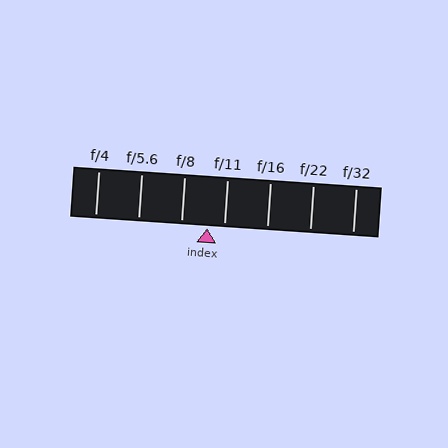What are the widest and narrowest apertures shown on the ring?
The widest aperture shown is f/4 and the narrowest is f/32.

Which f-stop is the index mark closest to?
The index mark is closest to f/11.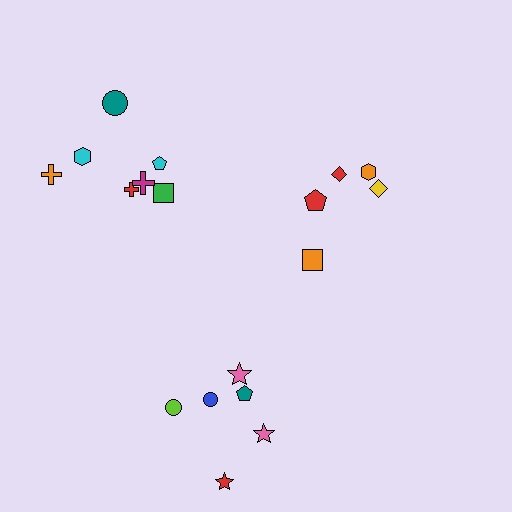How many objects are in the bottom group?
There are 6 objects.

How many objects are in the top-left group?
There are 7 objects.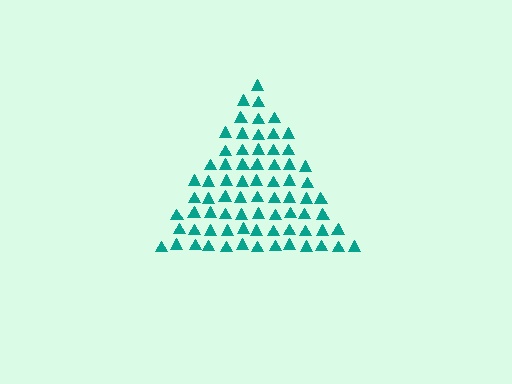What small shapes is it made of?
It is made of small triangles.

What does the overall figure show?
The overall figure shows a triangle.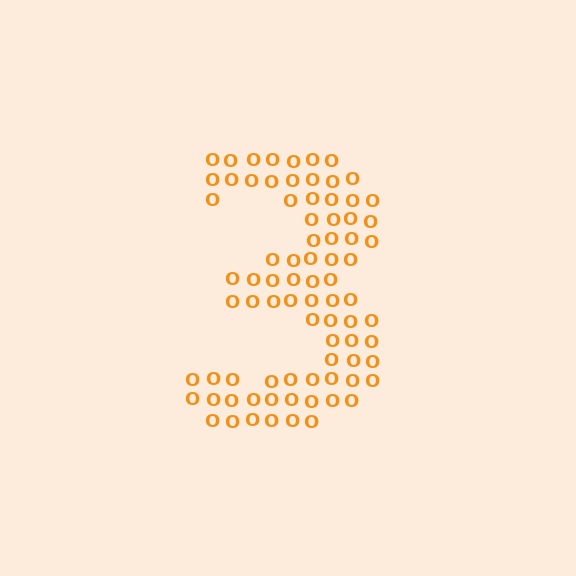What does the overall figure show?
The overall figure shows the digit 3.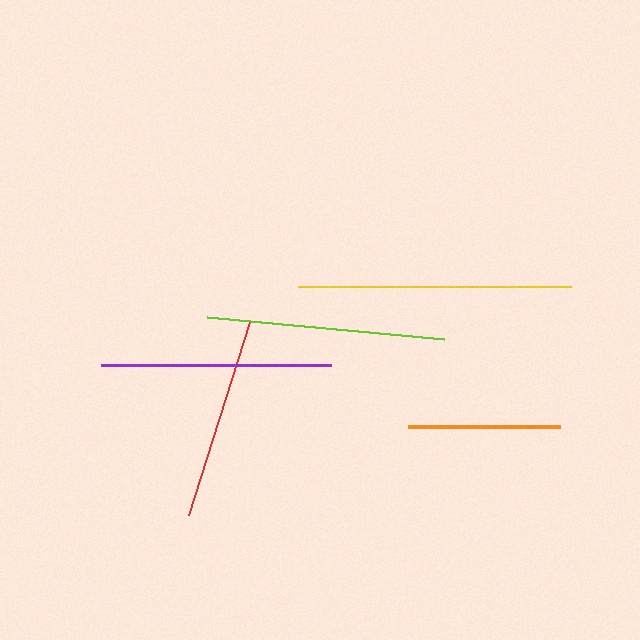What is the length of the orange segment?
The orange segment is approximately 151 pixels long.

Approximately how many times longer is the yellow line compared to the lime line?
The yellow line is approximately 1.1 times the length of the lime line.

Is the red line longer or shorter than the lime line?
The lime line is longer than the red line.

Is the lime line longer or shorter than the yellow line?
The yellow line is longer than the lime line.